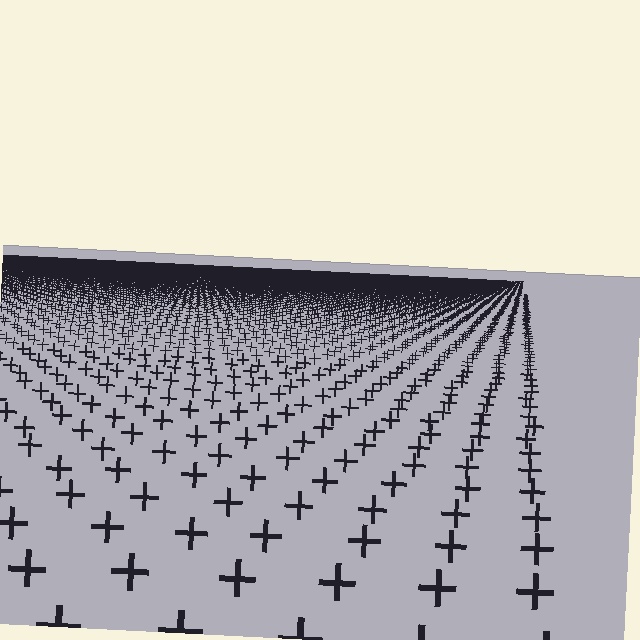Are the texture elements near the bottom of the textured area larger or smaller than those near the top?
Larger. Near the bottom, elements are closer to the viewer and appear at a bigger on-screen size.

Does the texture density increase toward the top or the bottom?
Density increases toward the top.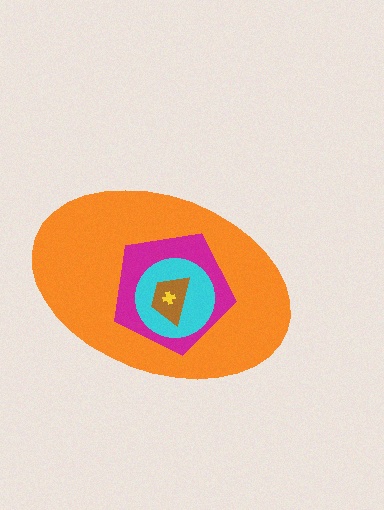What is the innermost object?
The yellow cross.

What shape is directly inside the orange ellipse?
The magenta pentagon.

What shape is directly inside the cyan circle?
The brown trapezoid.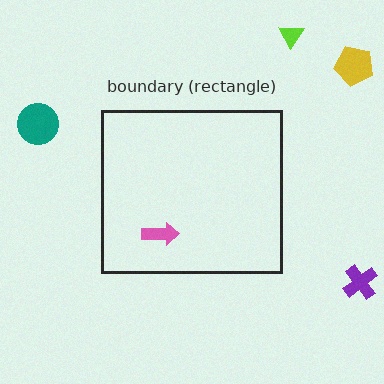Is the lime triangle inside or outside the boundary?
Outside.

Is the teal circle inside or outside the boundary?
Outside.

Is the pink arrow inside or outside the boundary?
Inside.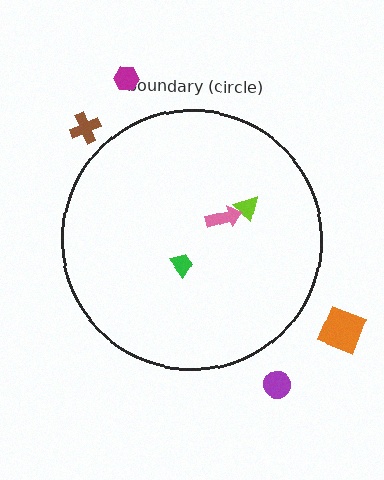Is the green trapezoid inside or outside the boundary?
Inside.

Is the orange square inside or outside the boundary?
Outside.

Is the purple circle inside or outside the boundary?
Outside.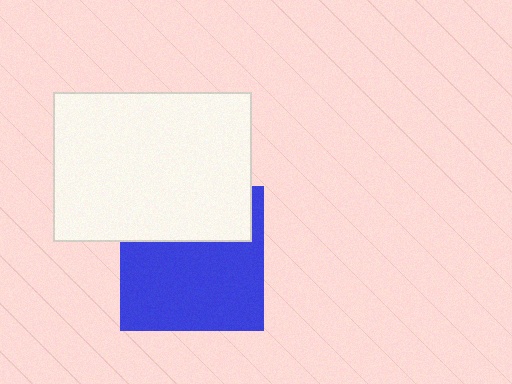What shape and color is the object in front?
The object in front is a white rectangle.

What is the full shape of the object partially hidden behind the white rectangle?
The partially hidden object is a blue square.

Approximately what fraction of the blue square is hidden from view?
Roughly 35% of the blue square is hidden behind the white rectangle.